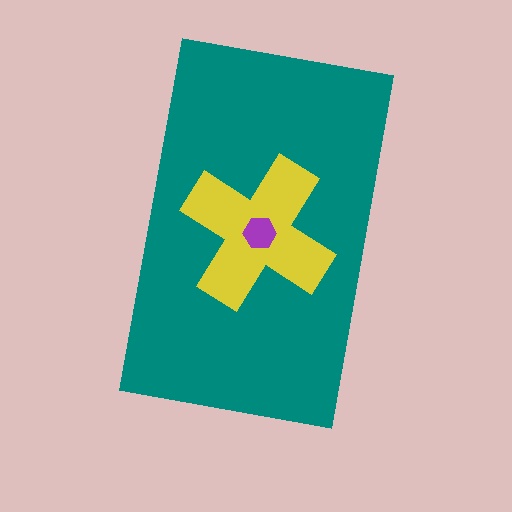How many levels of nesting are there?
3.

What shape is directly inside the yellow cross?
The purple hexagon.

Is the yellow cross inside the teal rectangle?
Yes.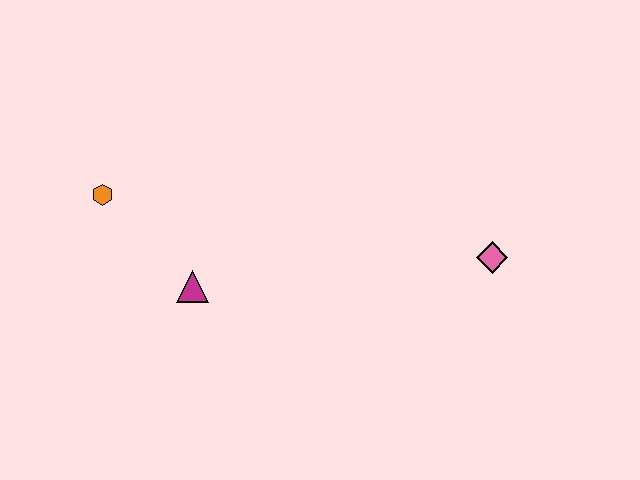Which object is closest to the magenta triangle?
The orange hexagon is closest to the magenta triangle.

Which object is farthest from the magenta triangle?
The pink diamond is farthest from the magenta triangle.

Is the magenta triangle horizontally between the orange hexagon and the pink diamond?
Yes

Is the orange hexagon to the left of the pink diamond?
Yes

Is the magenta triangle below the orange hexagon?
Yes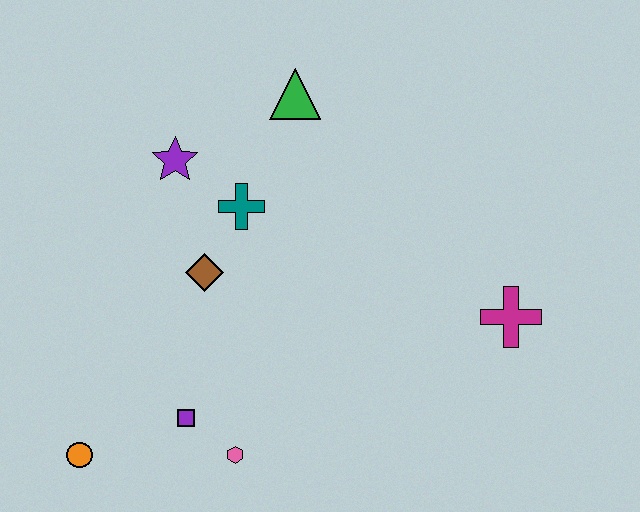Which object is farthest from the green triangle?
The orange circle is farthest from the green triangle.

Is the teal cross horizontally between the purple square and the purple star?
No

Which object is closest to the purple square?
The pink hexagon is closest to the purple square.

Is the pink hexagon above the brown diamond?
No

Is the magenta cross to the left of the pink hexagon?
No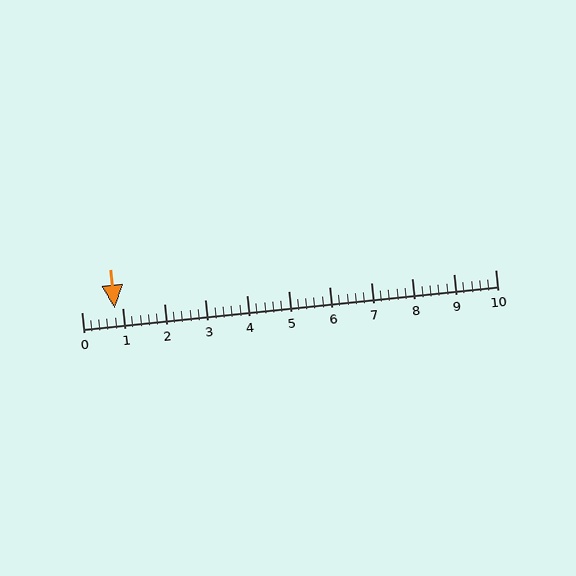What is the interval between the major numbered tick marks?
The major tick marks are spaced 1 units apart.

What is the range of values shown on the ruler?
The ruler shows values from 0 to 10.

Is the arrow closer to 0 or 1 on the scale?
The arrow is closer to 1.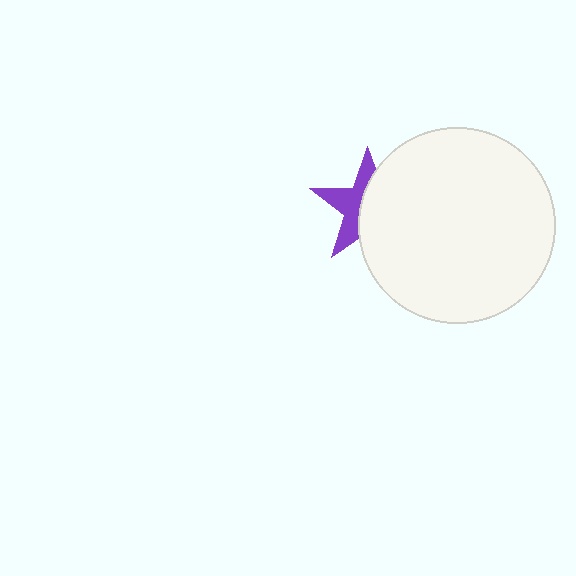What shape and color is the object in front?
The object in front is a white circle.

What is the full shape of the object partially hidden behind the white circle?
The partially hidden object is a purple star.